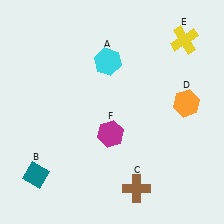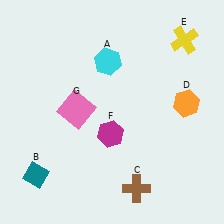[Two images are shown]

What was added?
A pink square (G) was added in Image 2.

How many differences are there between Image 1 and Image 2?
There is 1 difference between the two images.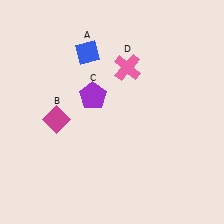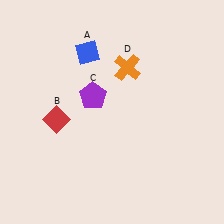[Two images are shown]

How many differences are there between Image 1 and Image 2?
There are 2 differences between the two images.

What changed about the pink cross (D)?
In Image 1, D is pink. In Image 2, it changed to orange.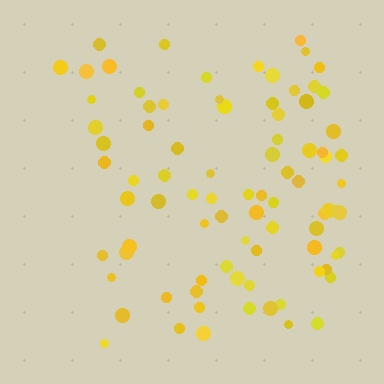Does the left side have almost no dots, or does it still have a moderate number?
Still a moderate number, just noticeably fewer than the right.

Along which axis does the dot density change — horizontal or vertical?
Horizontal.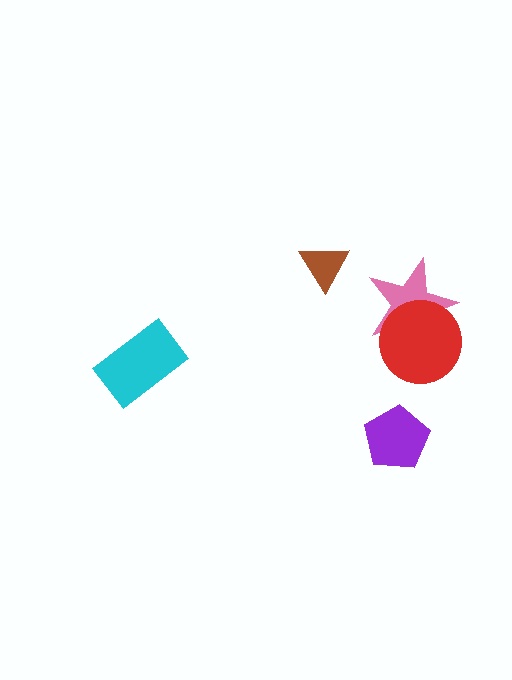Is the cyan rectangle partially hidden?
No, no other shape covers it.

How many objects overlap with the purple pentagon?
0 objects overlap with the purple pentagon.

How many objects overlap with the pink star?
1 object overlaps with the pink star.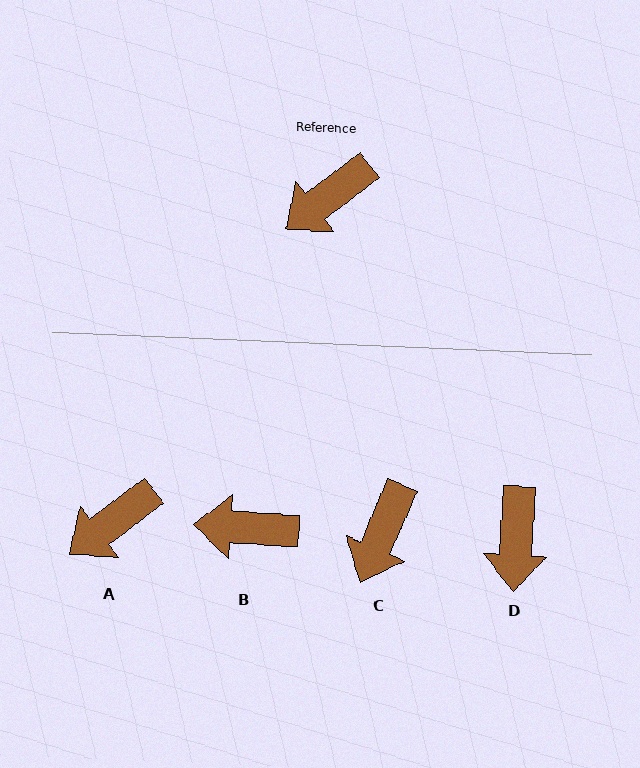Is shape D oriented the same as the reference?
No, it is off by about 50 degrees.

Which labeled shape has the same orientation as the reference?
A.